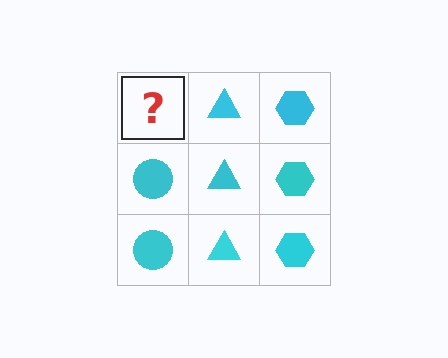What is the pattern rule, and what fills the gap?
The rule is that each column has a consistent shape. The gap should be filled with a cyan circle.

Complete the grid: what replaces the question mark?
The question mark should be replaced with a cyan circle.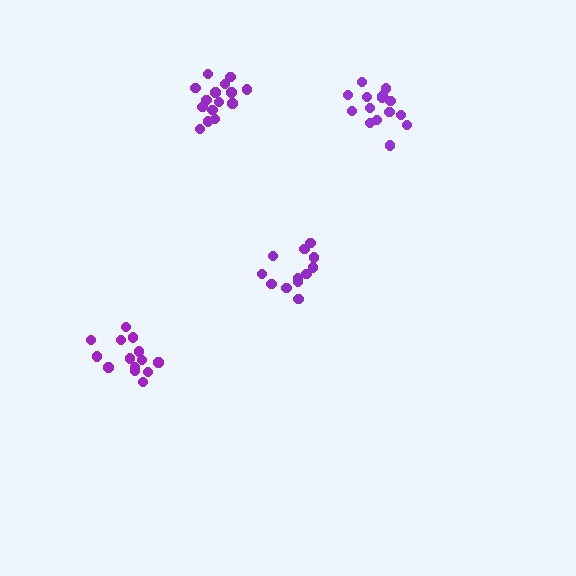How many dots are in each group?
Group 1: 15 dots, Group 2: 12 dots, Group 3: 15 dots, Group 4: 15 dots (57 total).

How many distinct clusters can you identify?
There are 4 distinct clusters.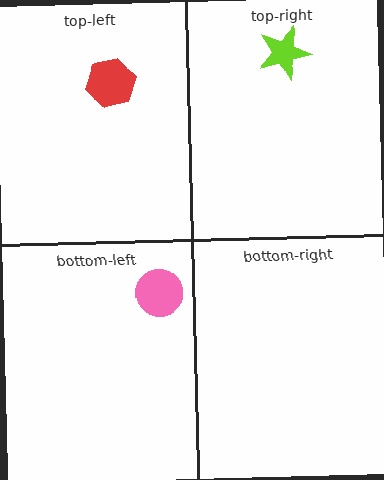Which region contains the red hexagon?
The top-left region.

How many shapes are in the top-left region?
1.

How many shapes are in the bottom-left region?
1.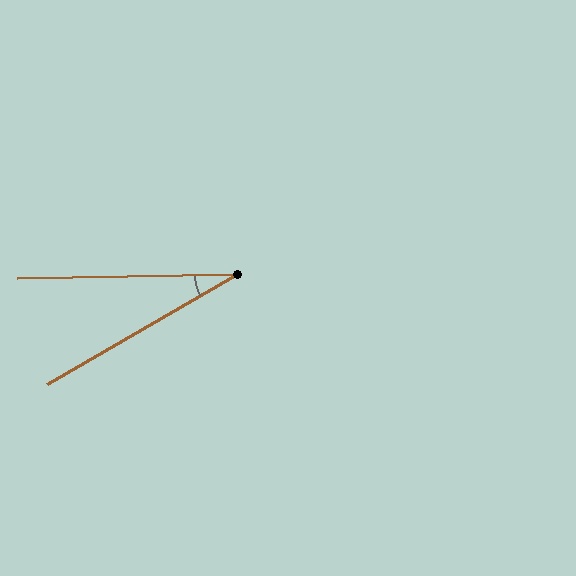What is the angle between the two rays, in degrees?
Approximately 29 degrees.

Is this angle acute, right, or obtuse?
It is acute.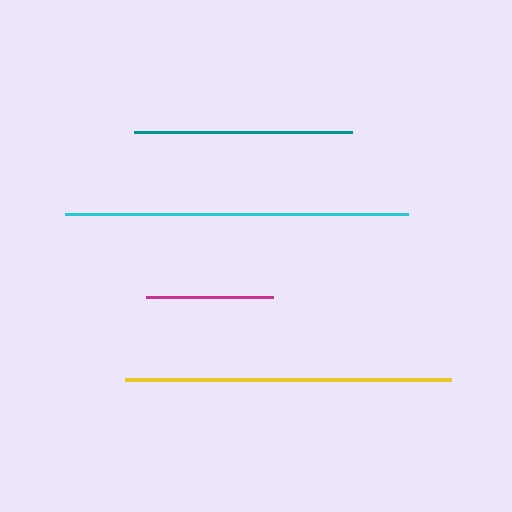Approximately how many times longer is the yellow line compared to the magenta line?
The yellow line is approximately 2.6 times the length of the magenta line.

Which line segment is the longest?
The cyan line is the longest at approximately 343 pixels.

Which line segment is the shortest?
The magenta line is the shortest at approximately 127 pixels.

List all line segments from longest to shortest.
From longest to shortest: cyan, yellow, teal, magenta.